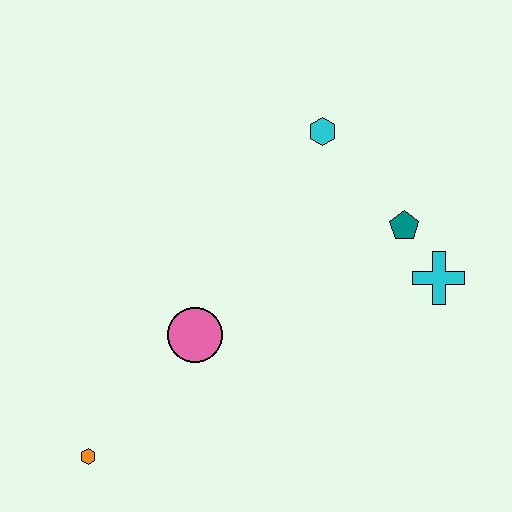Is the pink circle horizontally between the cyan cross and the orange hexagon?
Yes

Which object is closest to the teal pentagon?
The cyan cross is closest to the teal pentagon.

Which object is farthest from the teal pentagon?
The orange hexagon is farthest from the teal pentagon.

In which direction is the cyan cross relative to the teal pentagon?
The cyan cross is below the teal pentagon.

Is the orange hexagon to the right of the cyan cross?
No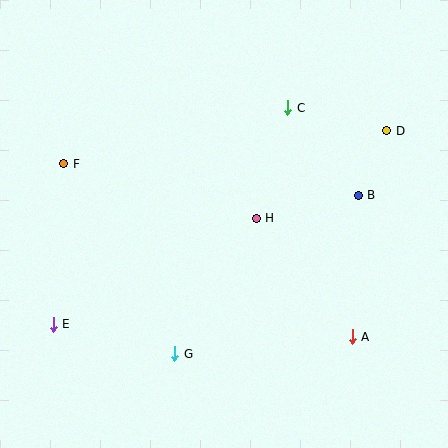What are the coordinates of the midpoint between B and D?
The midpoint between B and D is at (372, 163).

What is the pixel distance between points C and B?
The distance between C and B is 112 pixels.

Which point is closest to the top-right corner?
Point D is closest to the top-right corner.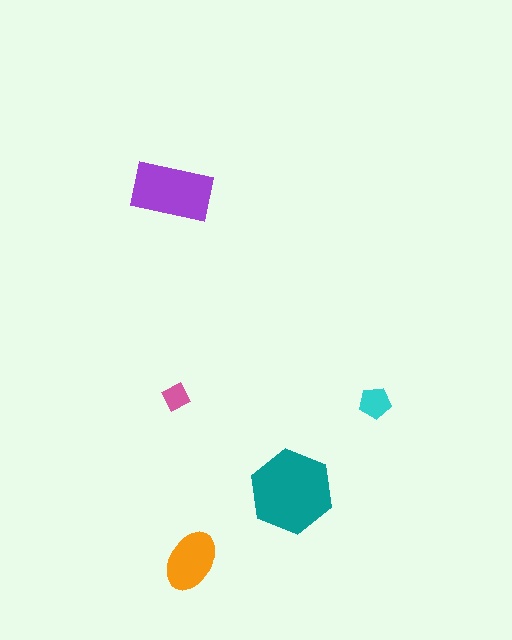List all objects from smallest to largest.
The pink diamond, the cyan pentagon, the orange ellipse, the purple rectangle, the teal hexagon.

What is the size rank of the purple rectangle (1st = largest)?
2nd.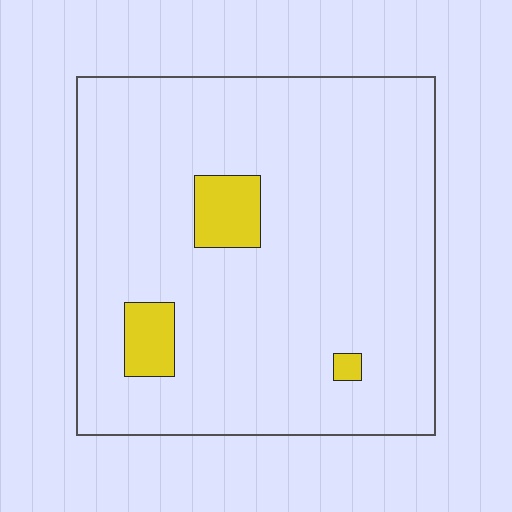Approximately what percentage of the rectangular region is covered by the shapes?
Approximately 5%.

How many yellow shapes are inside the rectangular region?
3.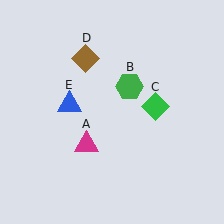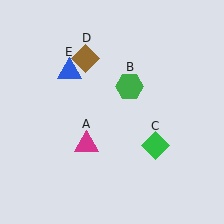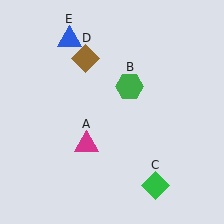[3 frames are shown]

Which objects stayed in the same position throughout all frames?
Magenta triangle (object A) and green hexagon (object B) and brown diamond (object D) remained stationary.